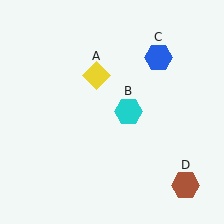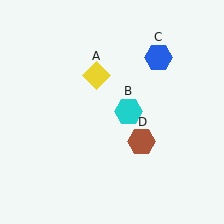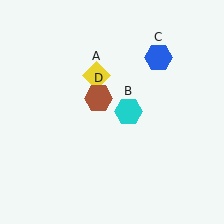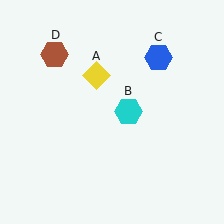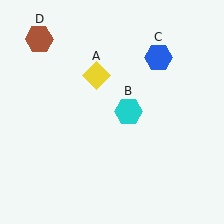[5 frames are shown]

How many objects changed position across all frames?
1 object changed position: brown hexagon (object D).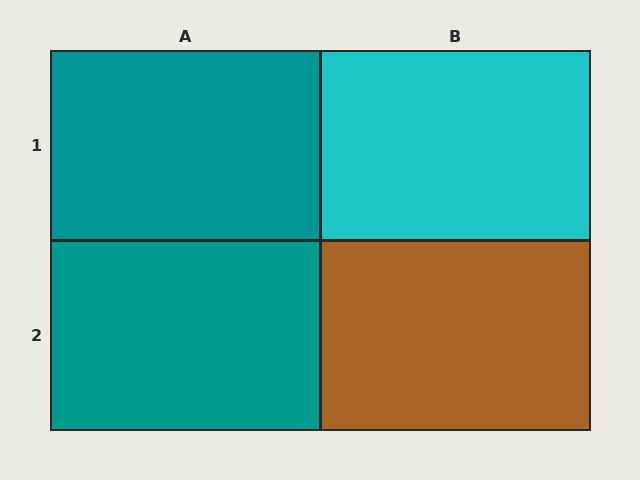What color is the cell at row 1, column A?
Teal.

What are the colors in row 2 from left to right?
Teal, brown.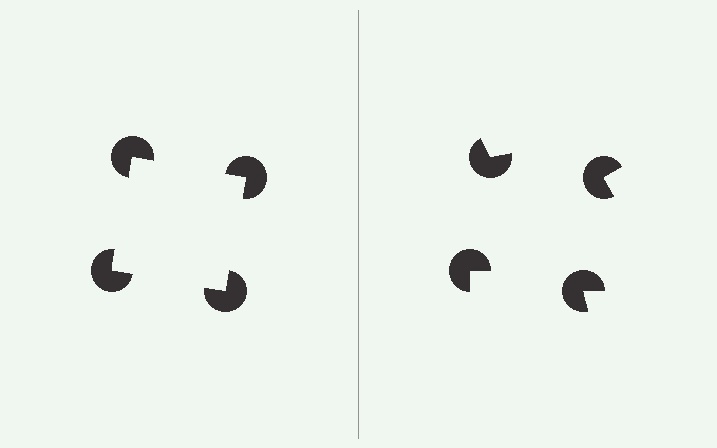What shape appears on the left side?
An illusory square.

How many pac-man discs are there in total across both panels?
8 — 4 on each side.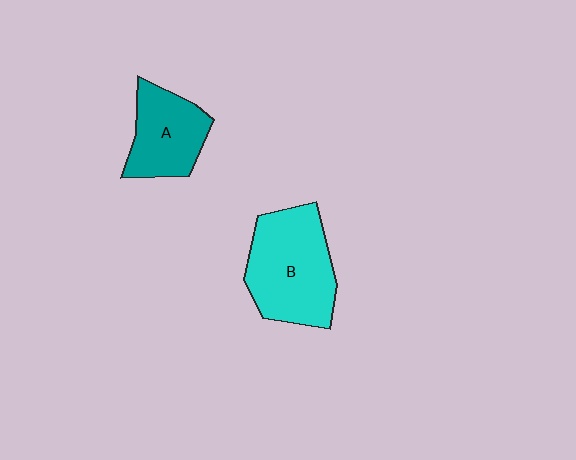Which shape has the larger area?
Shape B (cyan).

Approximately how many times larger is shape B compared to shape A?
Approximately 1.5 times.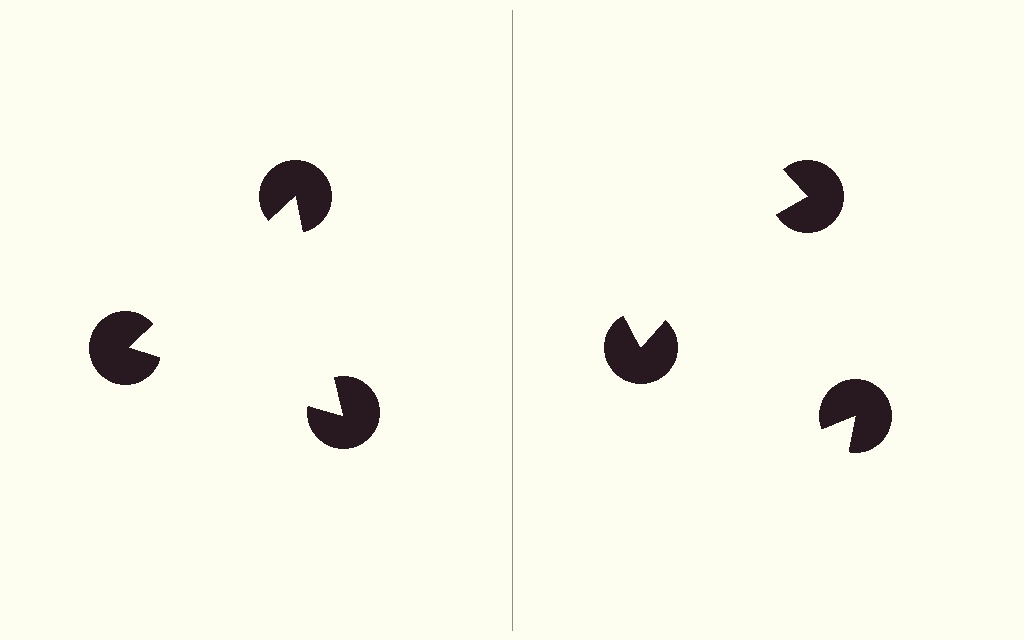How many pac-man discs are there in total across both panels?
6 — 3 on each side.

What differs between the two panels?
The pac-man discs are positioned identically on both sides; only the wedge orientations differ. On the left they align to a triangle; on the right they are misaligned.